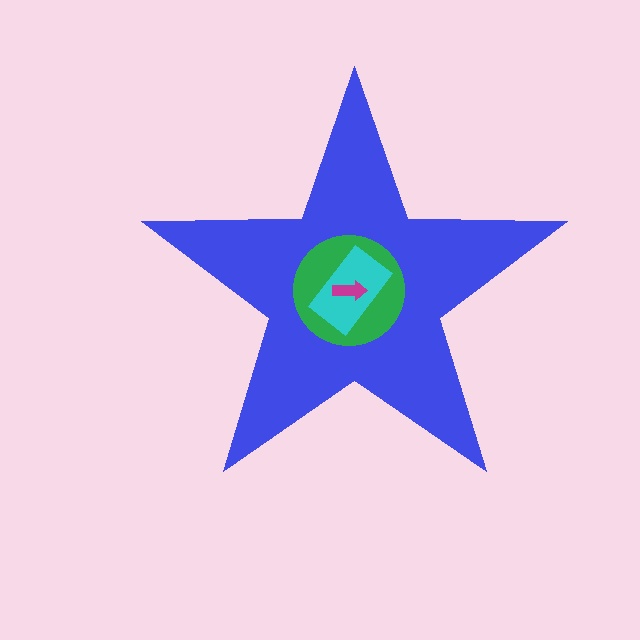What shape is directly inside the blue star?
The green circle.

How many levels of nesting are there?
4.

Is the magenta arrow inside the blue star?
Yes.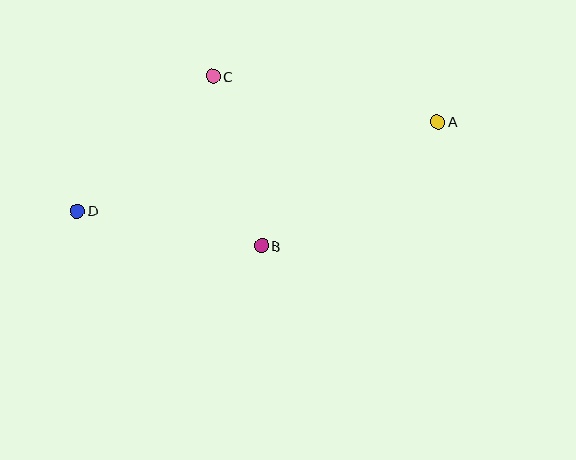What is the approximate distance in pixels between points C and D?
The distance between C and D is approximately 191 pixels.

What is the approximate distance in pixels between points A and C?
The distance between A and C is approximately 229 pixels.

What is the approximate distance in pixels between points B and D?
The distance between B and D is approximately 187 pixels.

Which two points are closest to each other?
Points B and C are closest to each other.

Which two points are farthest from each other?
Points A and D are farthest from each other.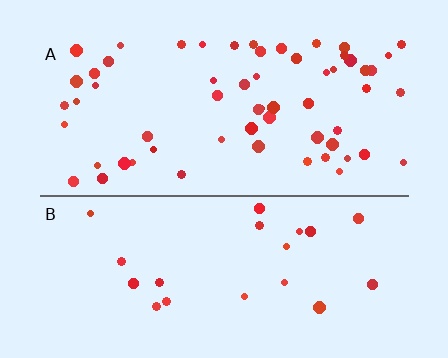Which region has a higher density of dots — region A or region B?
A (the top).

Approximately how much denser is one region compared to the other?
Approximately 2.8× — region A over region B.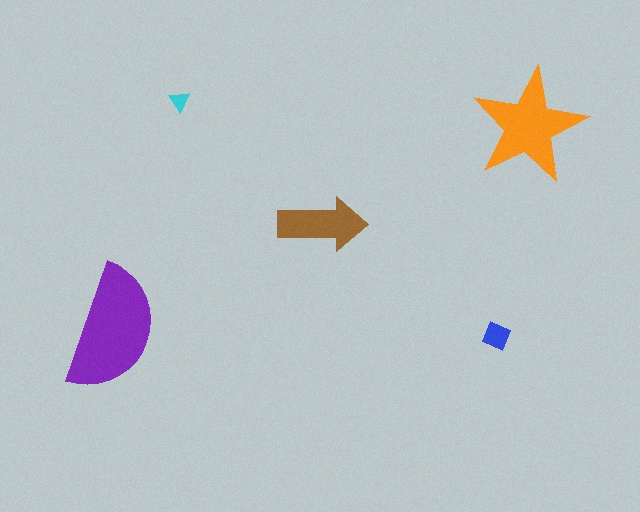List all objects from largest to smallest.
The purple semicircle, the orange star, the brown arrow, the blue diamond, the cyan triangle.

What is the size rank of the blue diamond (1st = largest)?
4th.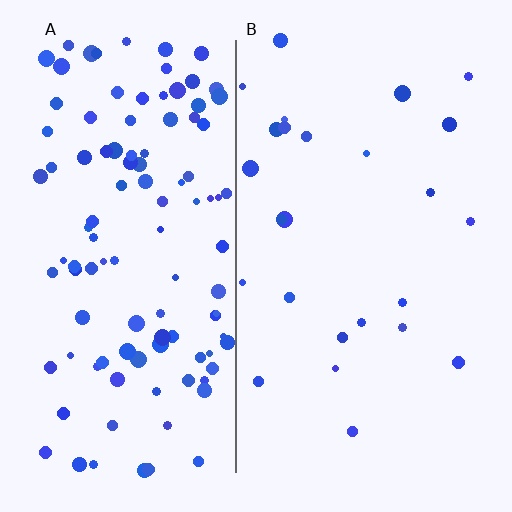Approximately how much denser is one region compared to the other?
Approximately 4.3× — region A over region B.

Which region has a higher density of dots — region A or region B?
A (the left).